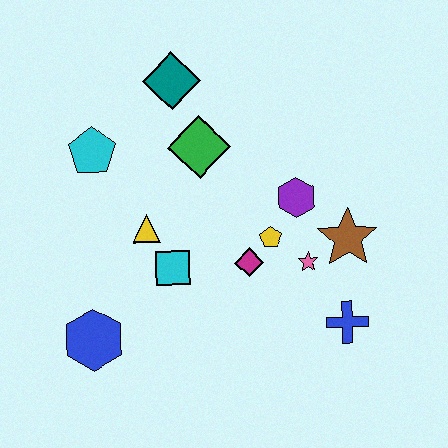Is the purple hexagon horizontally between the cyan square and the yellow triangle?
No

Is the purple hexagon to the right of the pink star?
No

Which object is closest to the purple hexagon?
The yellow pentagon is closest to the purple hexagon.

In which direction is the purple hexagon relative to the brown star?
The purple hexagon is to the left of the brown star.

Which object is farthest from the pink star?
The cyan pentagon is farthest from the pink star.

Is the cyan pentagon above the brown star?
Yes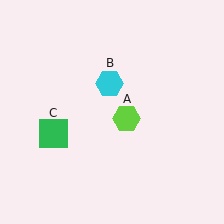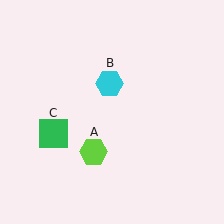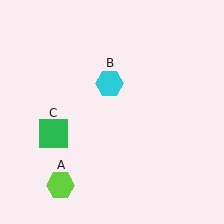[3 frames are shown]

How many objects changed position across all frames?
1 object changed position: lime hexagon (object A).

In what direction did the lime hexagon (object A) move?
The lime hexagon (object A) moved down and to the left.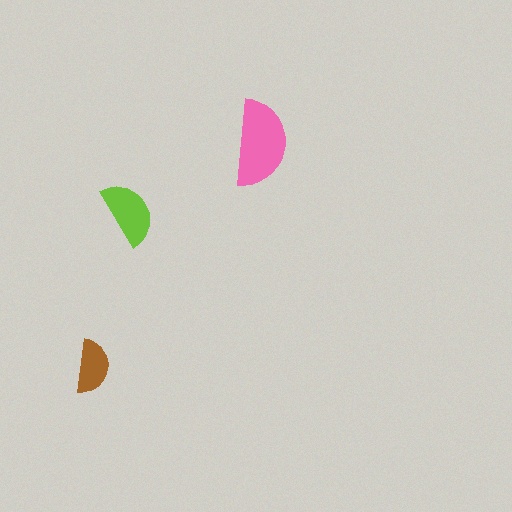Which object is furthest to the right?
The pink semicircle is rightmost.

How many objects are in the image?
There are 3 objects in the image.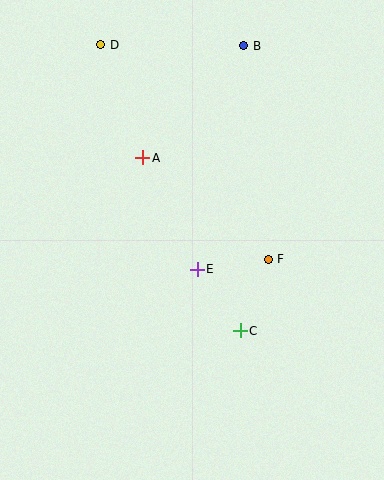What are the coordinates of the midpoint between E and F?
The midpoint between E and F is at (233, 264).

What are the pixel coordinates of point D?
Point D is at (101, 45).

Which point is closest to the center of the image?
Point E at (197, 269) is closest to the center.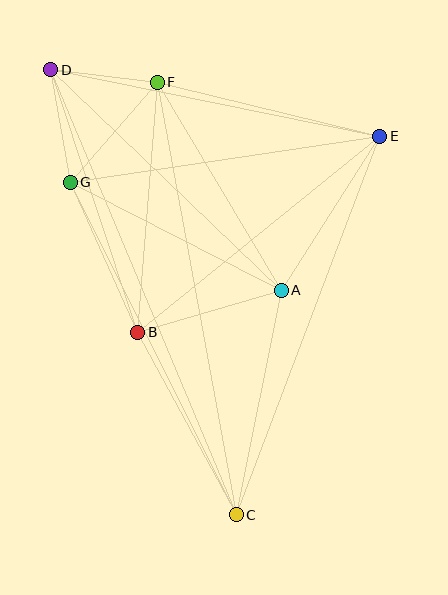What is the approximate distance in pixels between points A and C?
The distance between A and C is approximately 229 pixels.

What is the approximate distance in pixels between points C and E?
The distance between C and E is approximately 405 pixels.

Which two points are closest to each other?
Points D and F are closest to each other.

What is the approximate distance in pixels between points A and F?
The distance between A and F is approximately 242 pixels.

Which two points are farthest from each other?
Points C and D are farthest from each other.